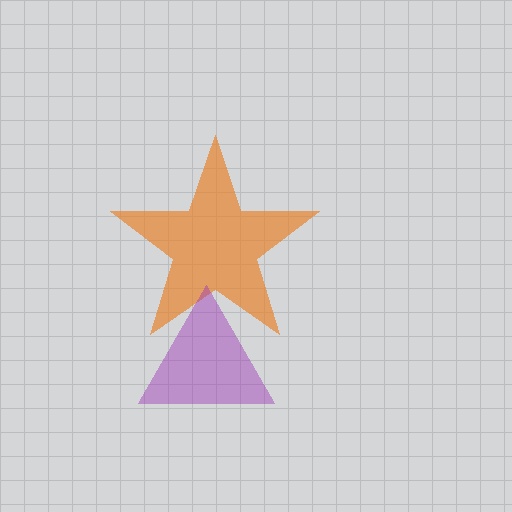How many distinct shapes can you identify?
There are 2 distinct shapes: an orange star, a purple triangle.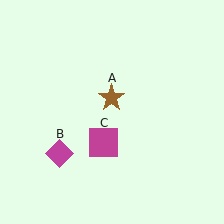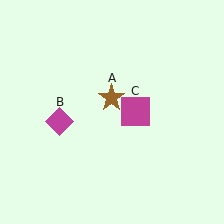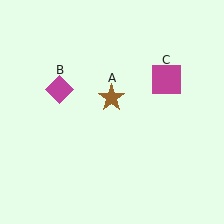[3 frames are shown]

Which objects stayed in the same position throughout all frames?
Brown star (object A) remained stationary.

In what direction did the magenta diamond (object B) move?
The magenta diamond (object B) moved up.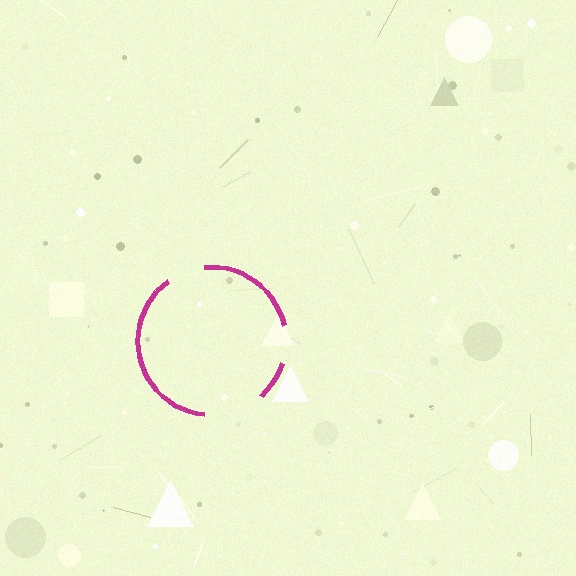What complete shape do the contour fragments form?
The contour fragments form a circle.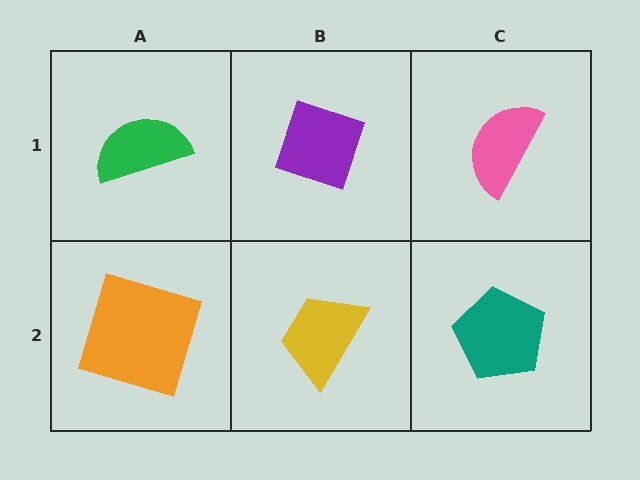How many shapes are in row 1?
3 shapes.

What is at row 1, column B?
A purple diamond.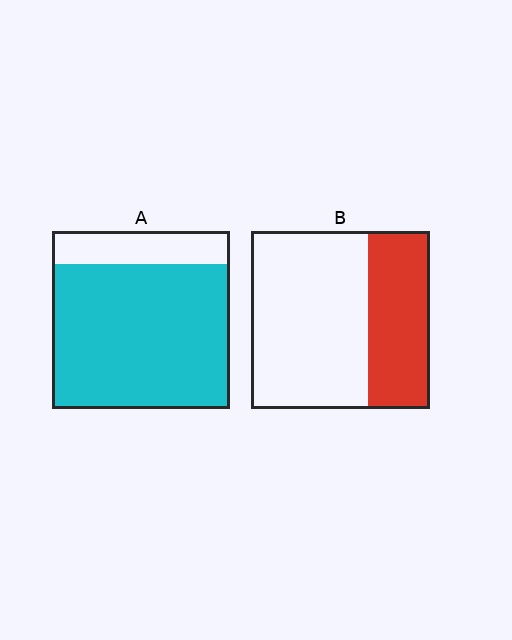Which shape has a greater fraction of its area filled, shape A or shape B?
Shape A.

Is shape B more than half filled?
No.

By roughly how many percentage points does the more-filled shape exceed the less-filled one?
By roughly 45 percentage points (A over B).